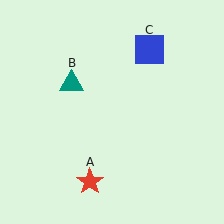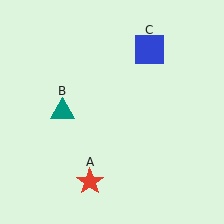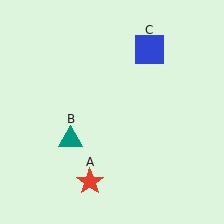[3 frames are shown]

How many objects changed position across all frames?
1 object changed position: teal triangle (object B).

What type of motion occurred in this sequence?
The teal triangle (object B) rotated counterclockwise around the center of the scene.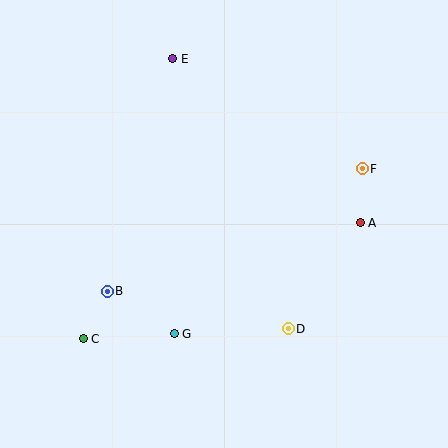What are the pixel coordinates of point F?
Point F is at (362, 169).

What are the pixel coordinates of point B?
Point B is at (107, 291).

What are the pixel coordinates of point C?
Point C is at (83, 339).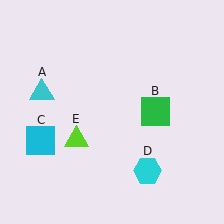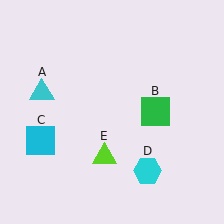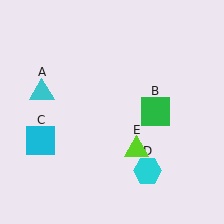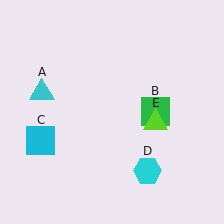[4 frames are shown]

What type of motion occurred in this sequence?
The lime triangle (object E) rotated counterclockwise around the center of the scene.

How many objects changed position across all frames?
1 object changed position: lime triangle (object E).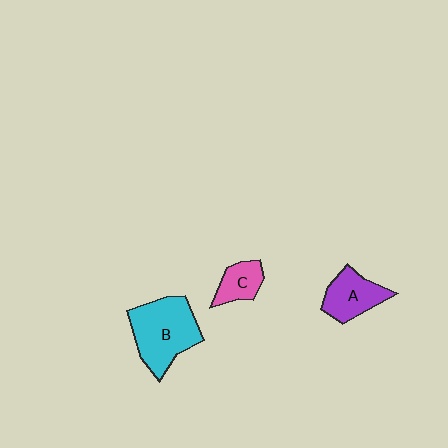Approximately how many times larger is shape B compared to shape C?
Approximately 2.4 times.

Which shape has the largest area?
Shape B (cyan).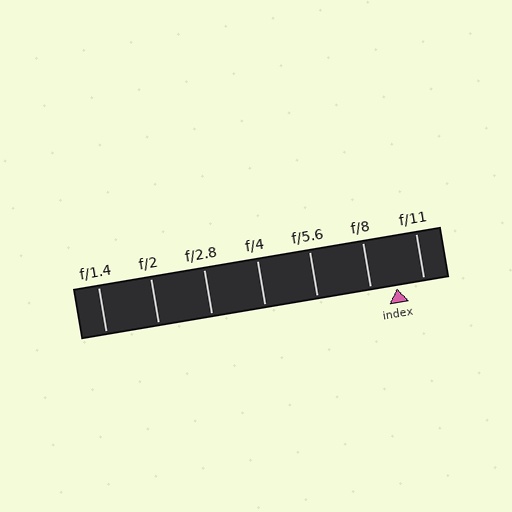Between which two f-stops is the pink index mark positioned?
The index mark is between f/8 and f/11.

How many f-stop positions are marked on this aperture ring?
There are 7 f-stop positions marked.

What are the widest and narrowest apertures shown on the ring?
The widest aperture shown is f/1.4 and the narrowest is f/11.